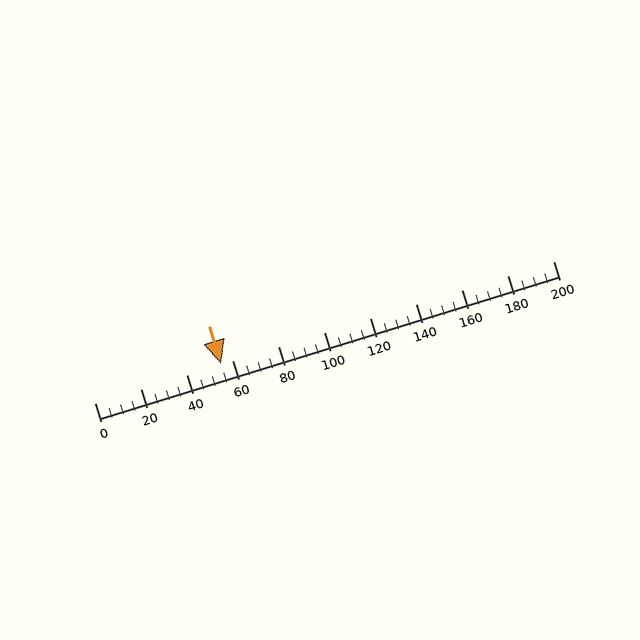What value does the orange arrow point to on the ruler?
The orange arrow points to approximately 55.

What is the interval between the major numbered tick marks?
The major tick marks are spaced 20 units apart.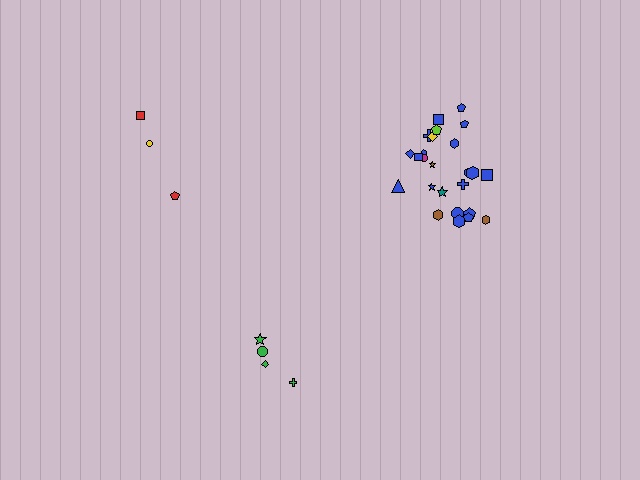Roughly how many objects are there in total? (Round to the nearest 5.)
Roughly 30 objects in total.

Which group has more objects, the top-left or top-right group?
The top-right group.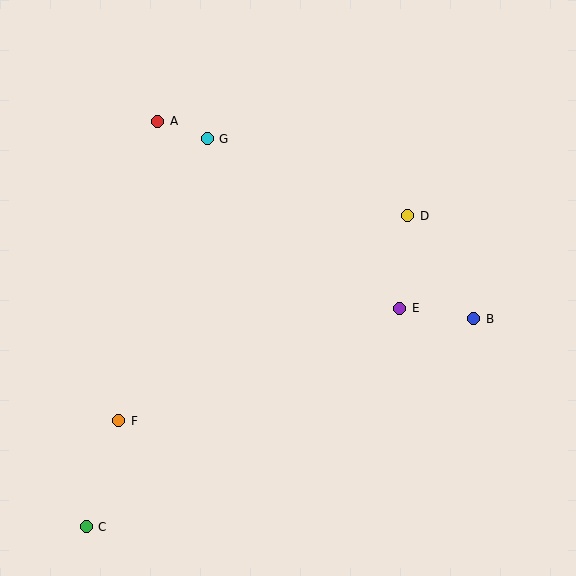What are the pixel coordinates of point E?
Point E is at (400, 308).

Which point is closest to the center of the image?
Point E at (400, 308) is closest to the center.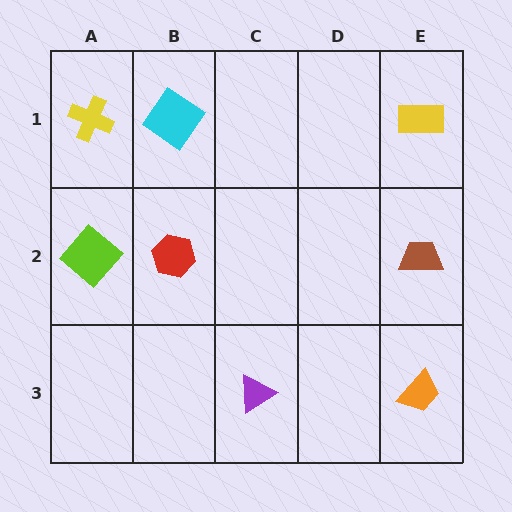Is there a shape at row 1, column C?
No, that cell is empty.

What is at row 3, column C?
A purple triangle.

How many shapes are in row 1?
3 shapes.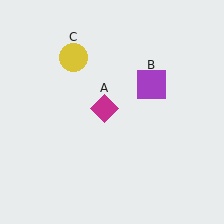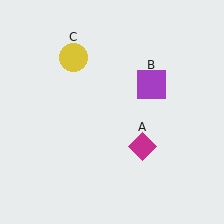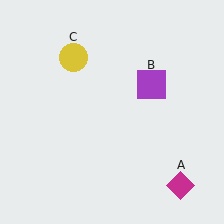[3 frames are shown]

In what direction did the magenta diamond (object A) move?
The magenta diamond (object A) moved down and to the right.